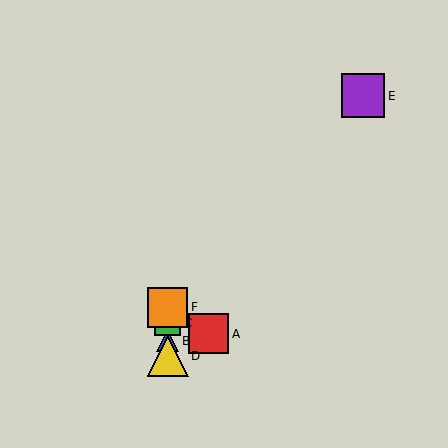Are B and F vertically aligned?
Yes, both are at x≈168.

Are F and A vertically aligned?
No, F is at x≈168 and A is at x≈208.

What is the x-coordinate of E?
Object E is at x≈363.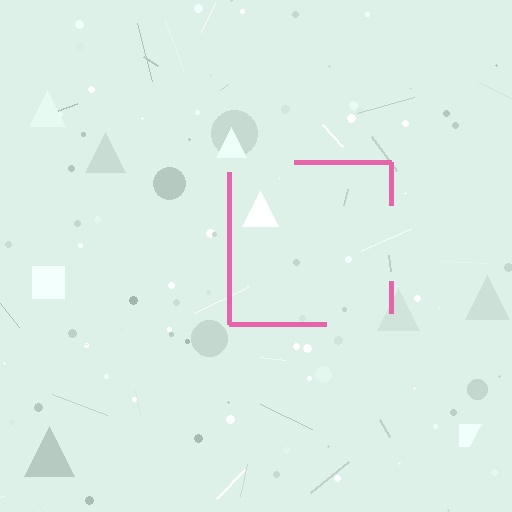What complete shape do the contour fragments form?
The contour fragments form a square.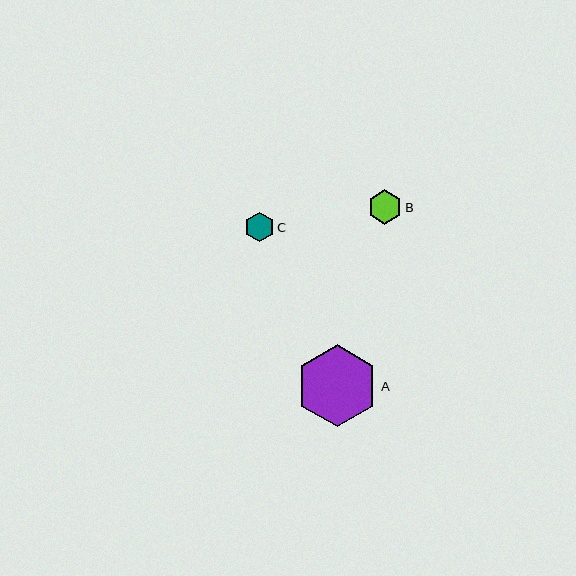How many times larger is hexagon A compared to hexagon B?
Hexagon A is approximately 2.4 times the size of hexagon B.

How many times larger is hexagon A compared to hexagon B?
Hexagon A is approximately 2.4 times the size of hexagon B.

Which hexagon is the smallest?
Hexagon C is the smallest with a size of approximately 30 pixels.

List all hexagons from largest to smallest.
From largest to smallest: A, B, C.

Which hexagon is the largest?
Hexagon A is the largest with a size of approximately 82 pixels.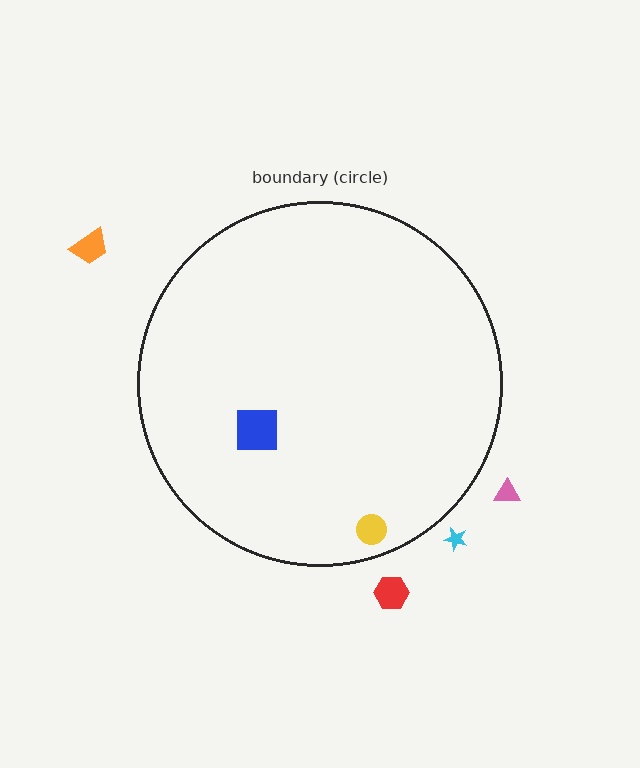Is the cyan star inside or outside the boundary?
Outside.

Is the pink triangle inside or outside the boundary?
Outside.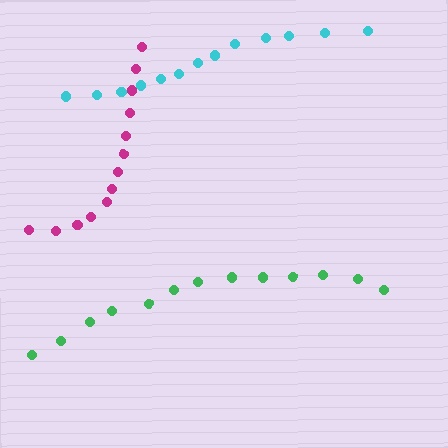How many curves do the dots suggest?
There are 3 distinct paths.